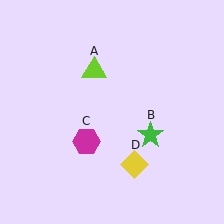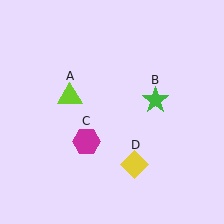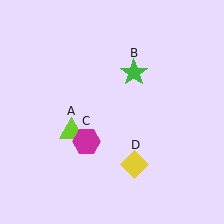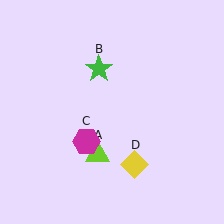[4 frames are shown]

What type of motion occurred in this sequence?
The lime triangle (object A), green star (object B) rotated counterclockwise around the center of the scene.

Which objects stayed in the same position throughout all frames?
Magenta hexagon (object C) and yellow diamond (object D) remained stationary.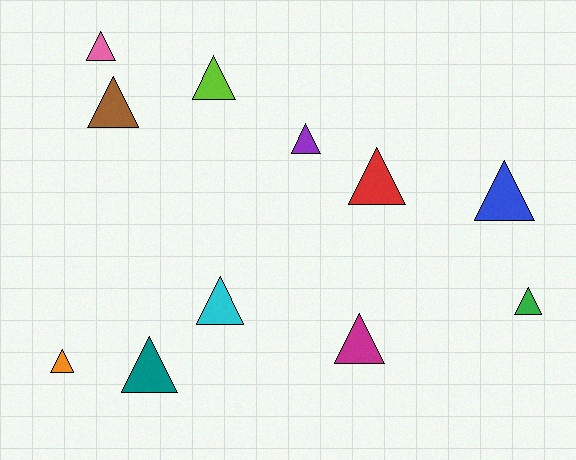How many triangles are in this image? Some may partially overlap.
There are 11 triangles.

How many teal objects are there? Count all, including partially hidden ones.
There is 1 teal object.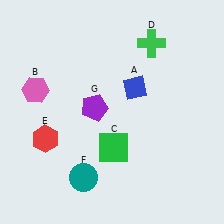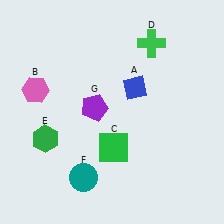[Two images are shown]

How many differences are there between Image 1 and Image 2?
There is 1 difference between the two images.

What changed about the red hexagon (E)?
In Image 1, E is red. In Image 2, it changed to green.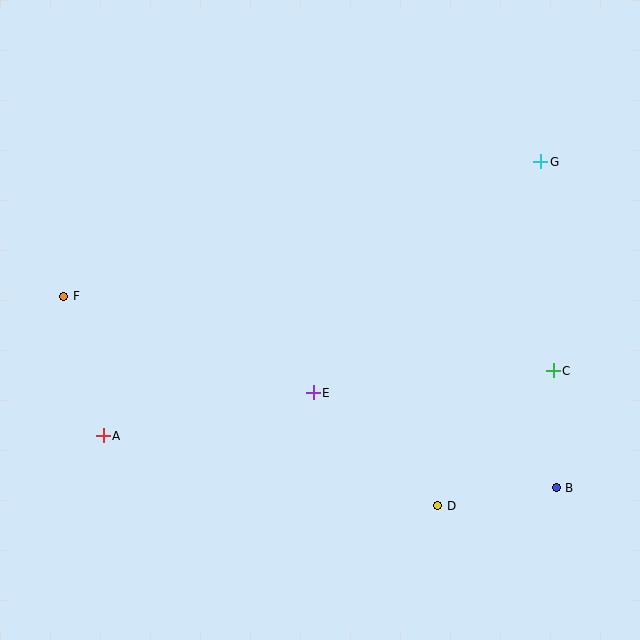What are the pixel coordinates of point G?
Point G is at (541, 162).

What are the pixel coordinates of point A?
Point A is at (103, 436).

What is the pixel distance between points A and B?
The distance between A and B is 456 pixels.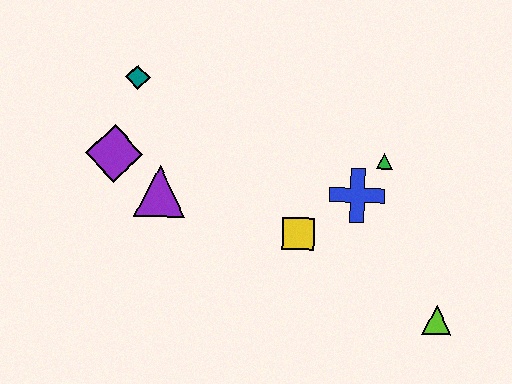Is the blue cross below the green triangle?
Yes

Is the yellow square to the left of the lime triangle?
Yes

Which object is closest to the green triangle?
The blue cross is closest to the green triangle.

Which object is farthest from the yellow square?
The teal diamond is farthest from the yellow square.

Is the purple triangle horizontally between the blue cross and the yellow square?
No